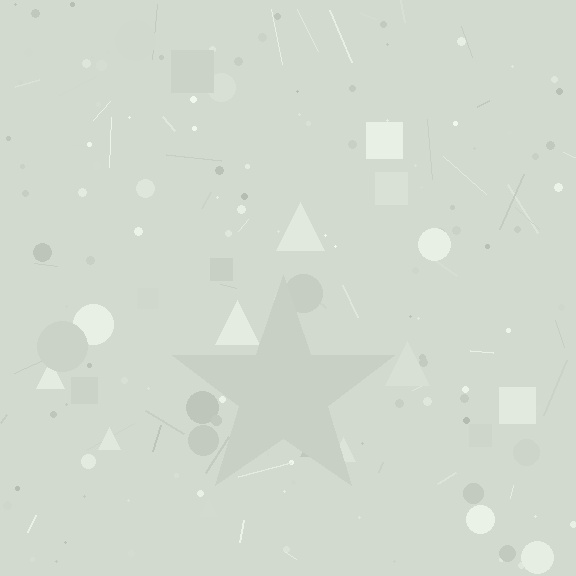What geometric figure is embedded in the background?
A star is embedded in the background.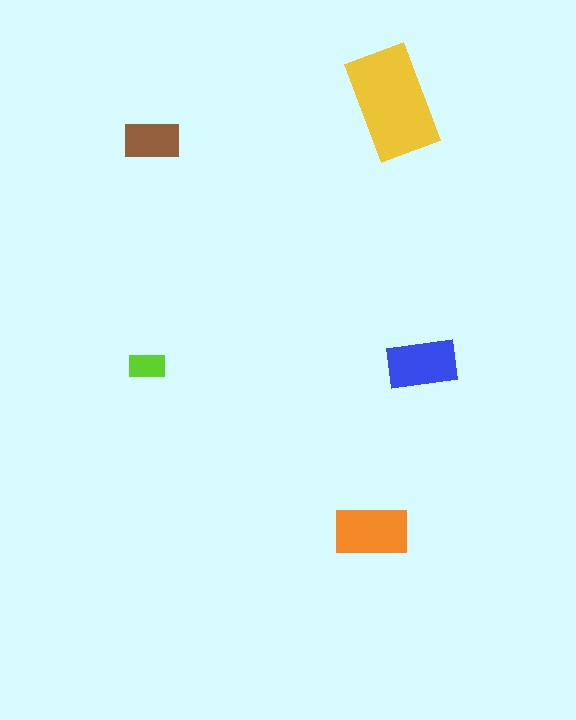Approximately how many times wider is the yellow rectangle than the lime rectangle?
About 3 times wider.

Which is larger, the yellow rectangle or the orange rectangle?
The yellow one.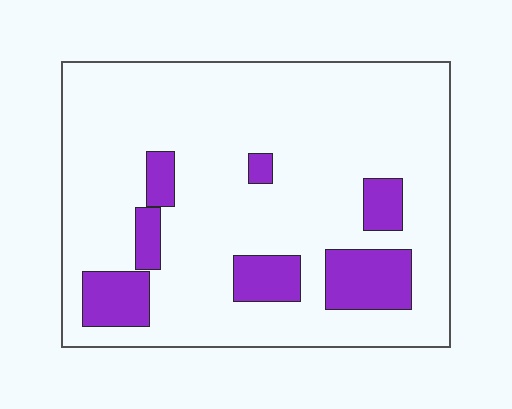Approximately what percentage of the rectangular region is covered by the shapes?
Approximately 15%.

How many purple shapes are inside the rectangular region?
7.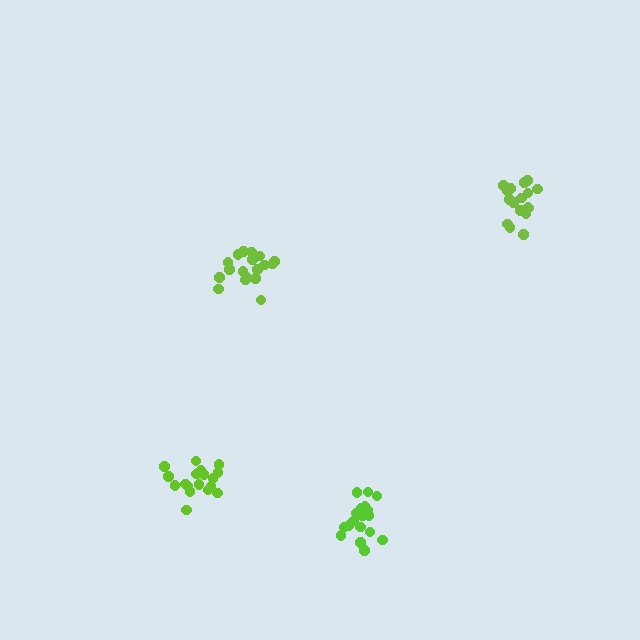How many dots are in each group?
Group 1: 18 dots, Group 2: 20 dots, Group 3: 18 dots, Group 4: 18 dots (74 total).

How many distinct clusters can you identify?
There are 4 distinct clusters.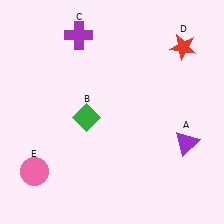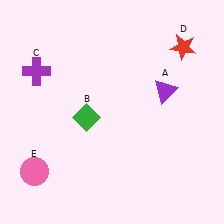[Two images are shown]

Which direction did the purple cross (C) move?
The purple cross (C) moved left.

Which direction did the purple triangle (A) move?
The purple triangle (A) moved up.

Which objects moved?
The objects that moved are: the purple triangle (A), the purple cross (C).